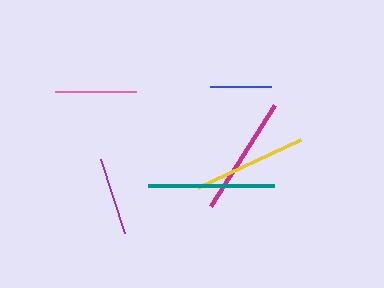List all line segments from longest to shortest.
From longest to shortest: teal, magenta, yellow, pink, purple, blue.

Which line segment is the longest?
The teal line is the longest at approximately 127 pixels.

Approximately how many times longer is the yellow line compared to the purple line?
The yellow line is approximately 1.5 times the length of the purple line.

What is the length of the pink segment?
The pink segment is approximately 81 pixels long.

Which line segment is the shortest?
The blue line is the shortest at approximately 61 pixels.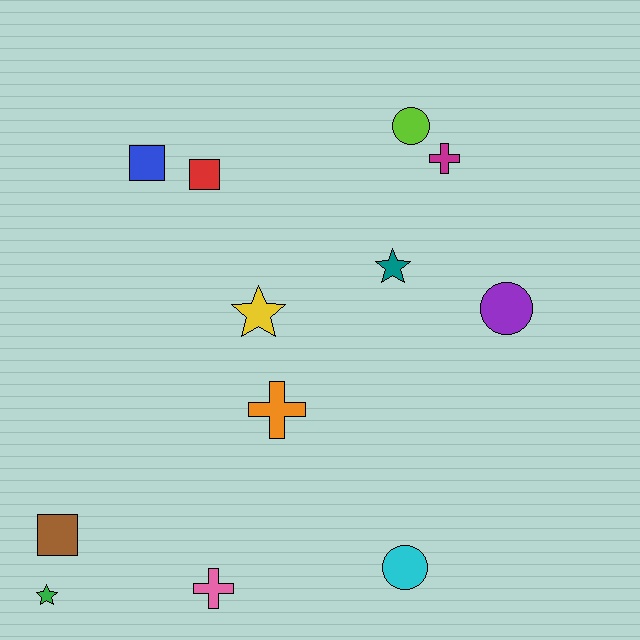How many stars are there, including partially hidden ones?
There are 3 stars.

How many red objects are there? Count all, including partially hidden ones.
There is 1 red object.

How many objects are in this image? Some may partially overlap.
There are 12 objects.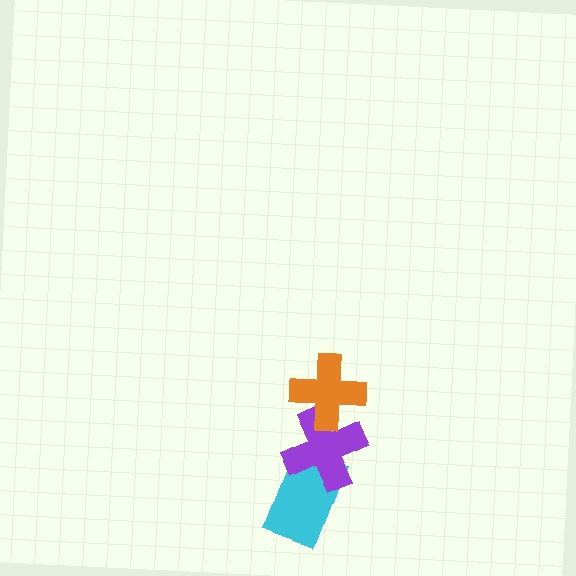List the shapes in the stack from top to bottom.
From top to bottom: the orange cross, the purple cross, the cyan rectangle.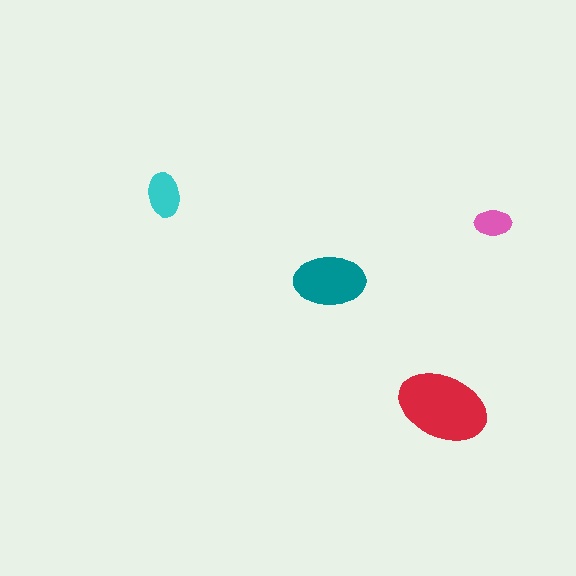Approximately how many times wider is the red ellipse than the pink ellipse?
About 2.5 times wider.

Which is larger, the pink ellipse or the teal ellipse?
The teal one.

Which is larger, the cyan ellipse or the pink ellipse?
The cyan one.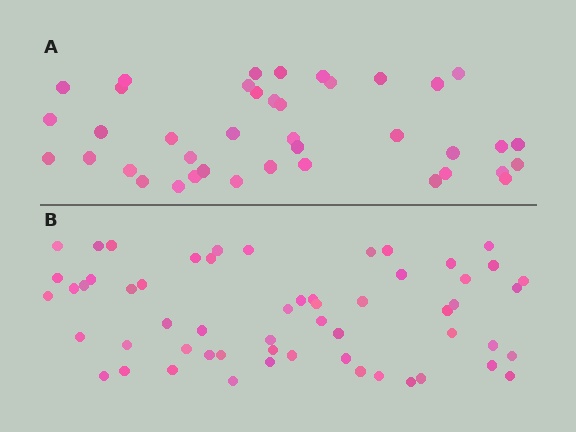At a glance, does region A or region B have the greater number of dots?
Region B (the bottom region) has more dots.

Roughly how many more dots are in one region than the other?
Region B has approximately 15 more dots than region A.